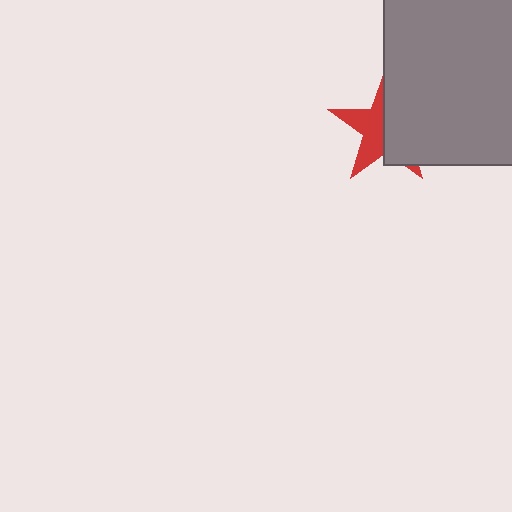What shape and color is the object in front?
The object in front is a gray rectangle.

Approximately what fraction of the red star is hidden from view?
Roughly 53% of the red star is hidden behind the gray rectangle.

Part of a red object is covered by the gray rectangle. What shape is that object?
It is a star.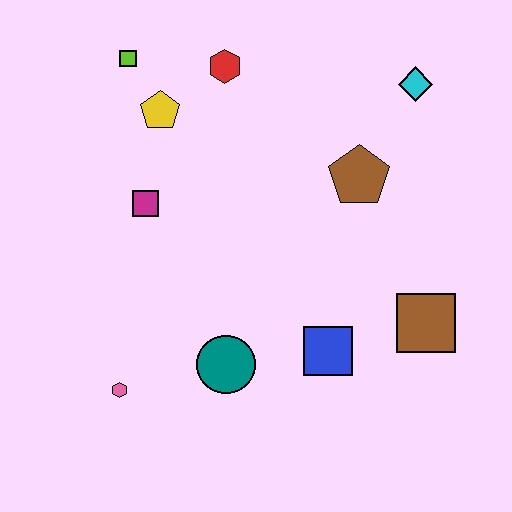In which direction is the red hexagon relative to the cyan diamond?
The red hexagon is to the left of the cyan diamond.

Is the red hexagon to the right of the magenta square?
Yes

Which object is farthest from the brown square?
The lime square is farthest from the brown square.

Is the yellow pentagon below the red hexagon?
Yes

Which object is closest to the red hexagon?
The yellow pentagon is closest to the red hexagon.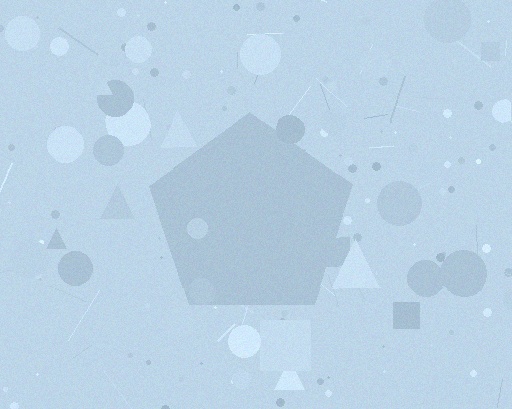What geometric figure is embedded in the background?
A pentagon is embedded in the background.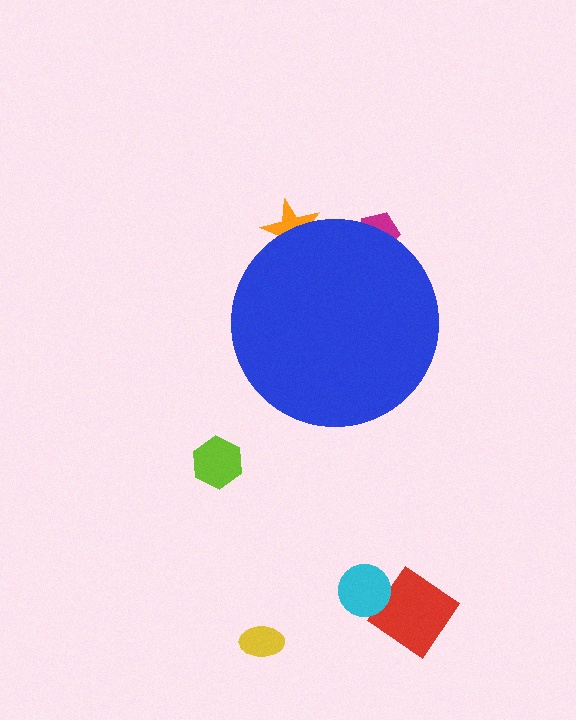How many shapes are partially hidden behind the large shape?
2 shapes are partially hidden.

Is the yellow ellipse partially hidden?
No, the yellow ellipse is fully visible.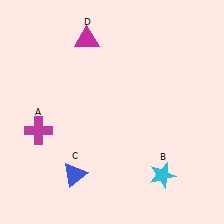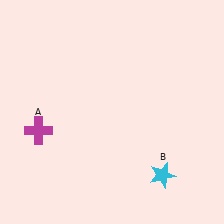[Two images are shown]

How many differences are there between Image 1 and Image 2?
There are 2 differences between the two images.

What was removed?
The magenta triangle (D), the blue triangle (C) were removed in Image 2.